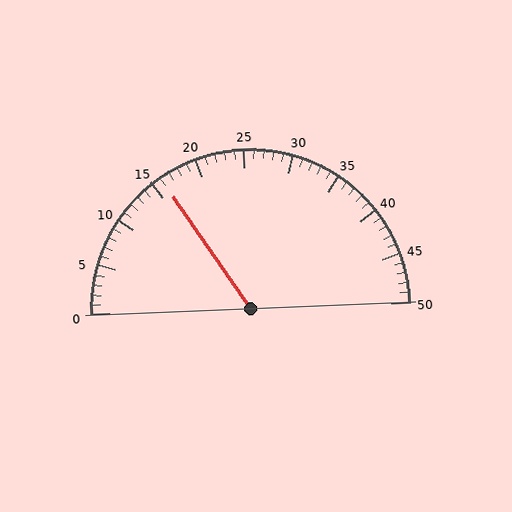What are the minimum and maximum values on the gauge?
The gauge ranges from 0 to 50.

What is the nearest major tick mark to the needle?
The nearest major tick mark is 15.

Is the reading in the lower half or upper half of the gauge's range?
The reading is in the lower half of the range (0 to 50).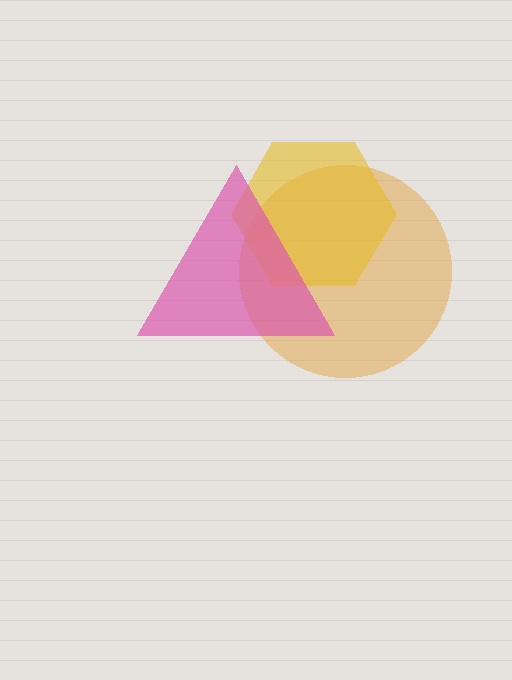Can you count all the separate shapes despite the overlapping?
Yes, there are 3 separate shapes.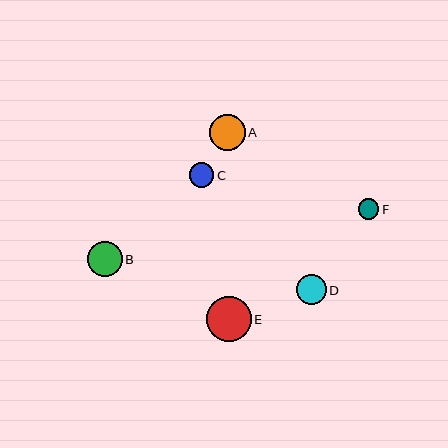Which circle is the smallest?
Circle F is the smallest with a size of approximately 21 pixels.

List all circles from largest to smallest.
From largest to smallest: E, A, B, D, C, F.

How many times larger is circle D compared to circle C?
Circle D is approximately 1.2 times the size of circle C.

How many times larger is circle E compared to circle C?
Circle E is approximately 1.8 times the size of circle C.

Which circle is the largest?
Circle E is the largest with a size of approximately 45 pixels.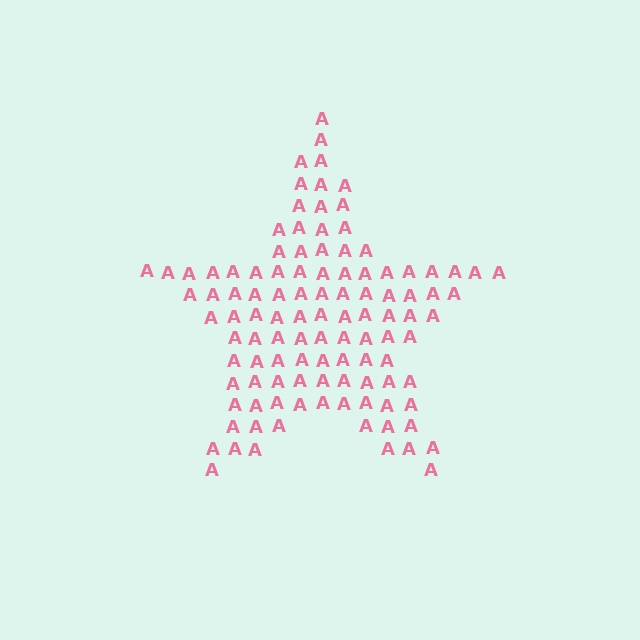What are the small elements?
The small elements are letter A's.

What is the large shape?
The large shape is a star.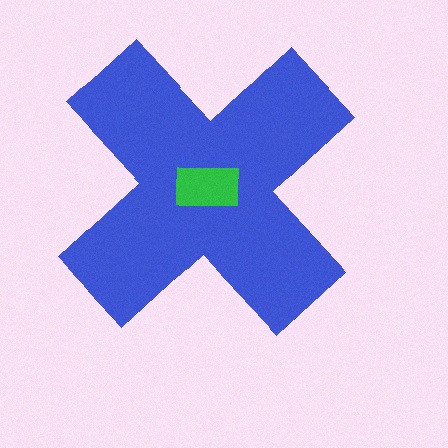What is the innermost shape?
The green rectangle.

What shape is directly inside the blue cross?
The green rectangle.